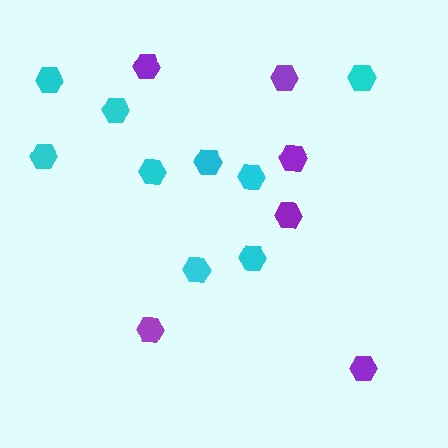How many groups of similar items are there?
There are 2 groups: one group of cyan hexagons (9) and one group of purple hexagons (6).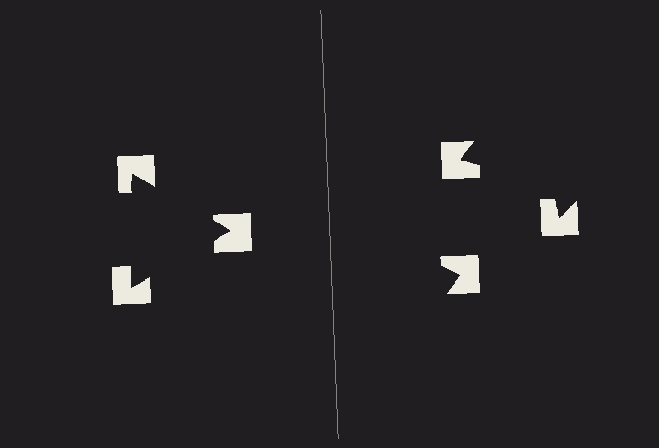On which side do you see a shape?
An illusory triangle appears on the left side. On the right side the wedge cuts are rotated, so no coherent shape forms.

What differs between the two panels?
The notched squares are positioned identically on both sides; only the wedge orientations differ. On the left they align to a triangle; on the right they are misaligned.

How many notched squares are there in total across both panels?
6 — 3 on each side.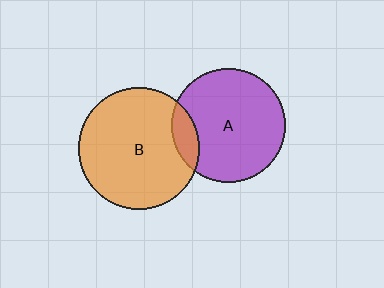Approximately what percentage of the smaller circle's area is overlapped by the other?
Approximately 10%.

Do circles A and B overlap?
Yes.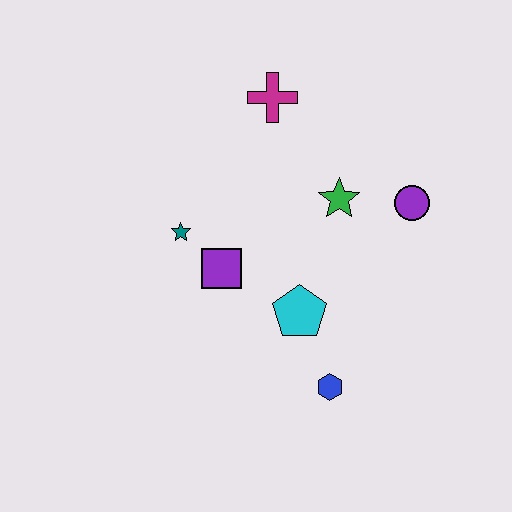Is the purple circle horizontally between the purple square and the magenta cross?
No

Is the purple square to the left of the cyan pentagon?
Yes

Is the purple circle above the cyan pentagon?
Yes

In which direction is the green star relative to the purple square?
The green star is to the right of the purple square.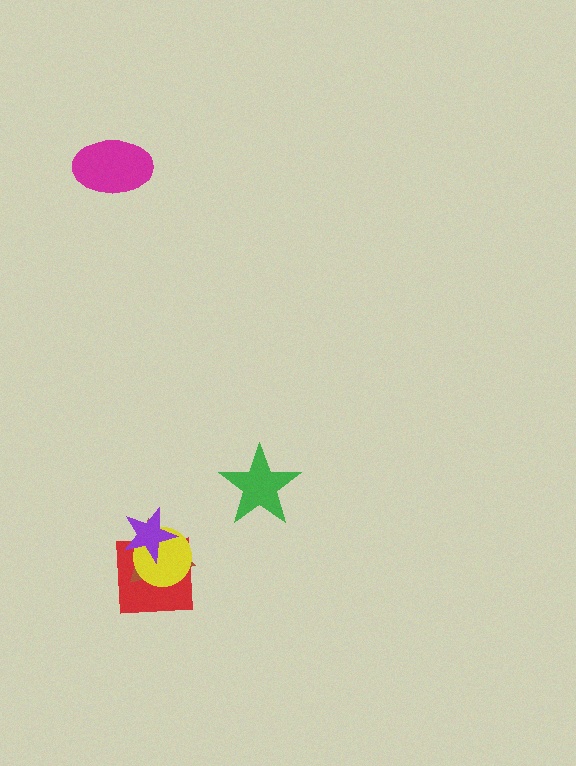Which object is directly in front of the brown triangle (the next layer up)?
The yellow circle is directly in front of the brown triangle.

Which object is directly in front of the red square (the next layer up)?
The brown triangle is directly in front of the red square.